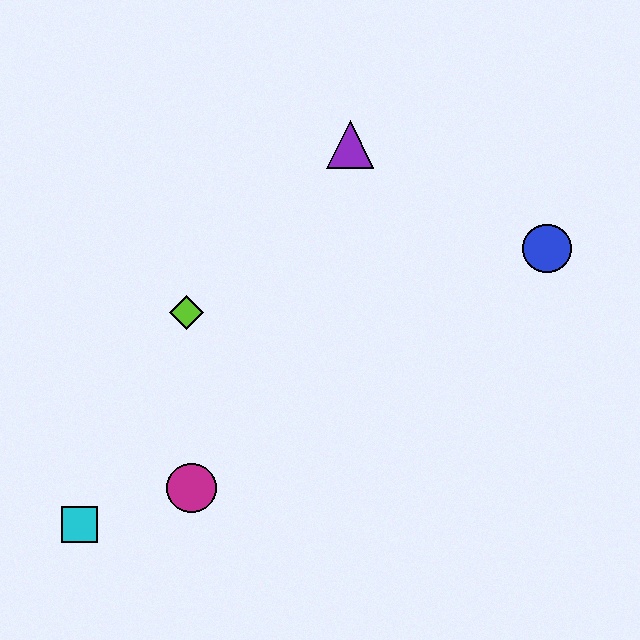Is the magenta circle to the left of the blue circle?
Yes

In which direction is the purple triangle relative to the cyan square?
The purple triangle is above the cyan square.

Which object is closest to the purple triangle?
The blue circle is closest to the purple triangle.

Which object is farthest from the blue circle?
The cyan square is farthest from the blue circle.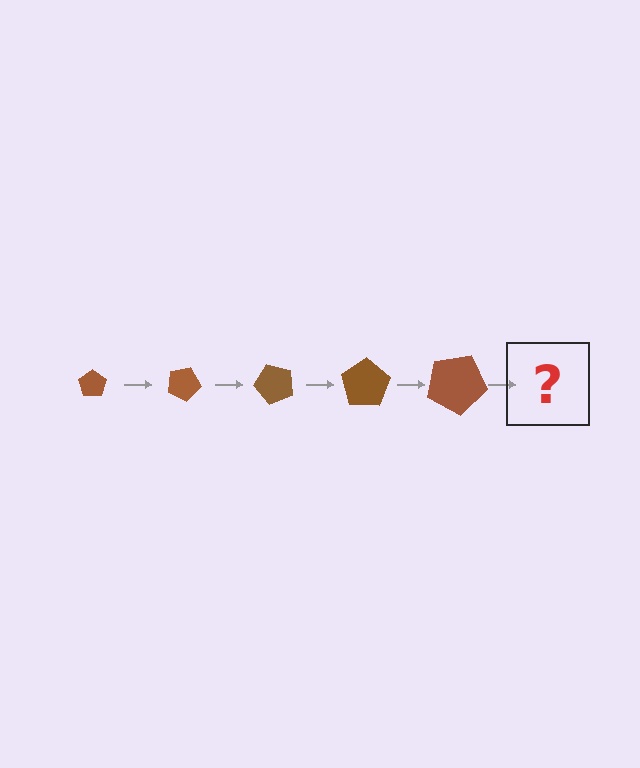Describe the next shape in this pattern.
It should be a pentagon, larger than the previous one and rotated 125 degrees from the start.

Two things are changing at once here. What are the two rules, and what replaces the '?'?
The two rules are that the pentagon grows larger each step and it rotates 25 degrees each step. The '?' should be a pentagon, larger than the previous one and rotated 125 degrees from the start.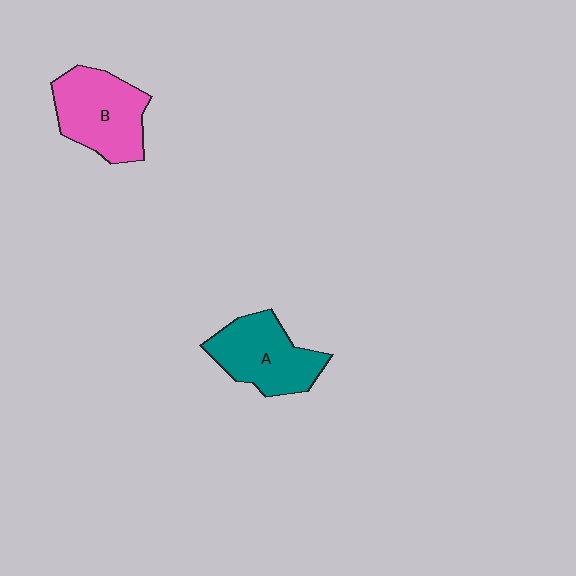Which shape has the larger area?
Shape B (pink).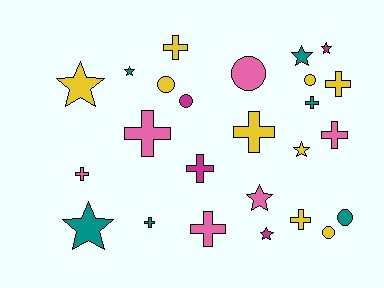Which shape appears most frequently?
Cross, with 11 objects.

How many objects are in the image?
There are 25 objects.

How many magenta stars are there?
There are 2 magenta stars.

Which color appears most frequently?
Yellow, with 9 objects.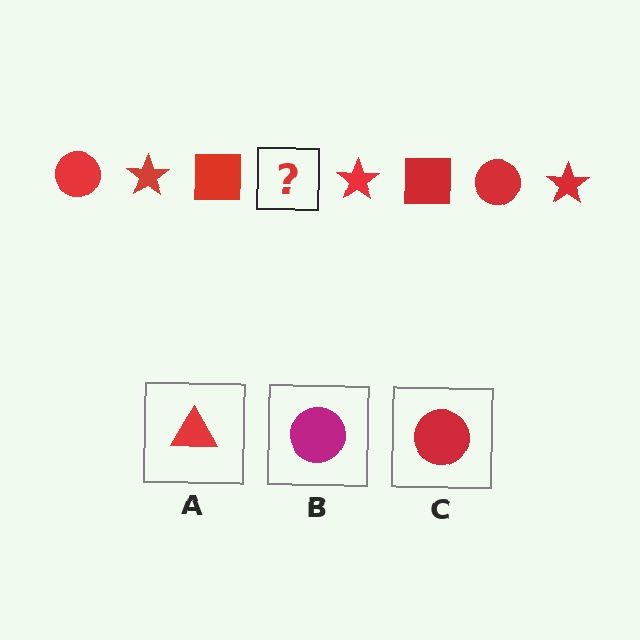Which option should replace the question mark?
Option C.